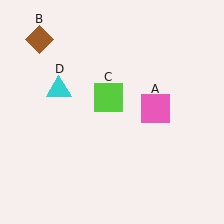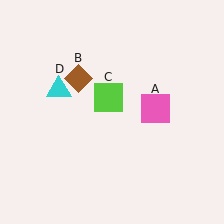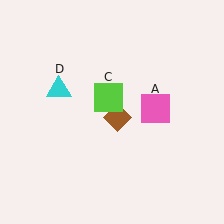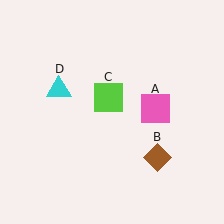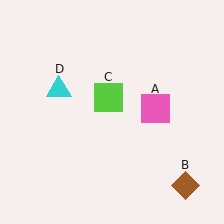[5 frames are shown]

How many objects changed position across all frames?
1 object changed position: brown diamond (object B).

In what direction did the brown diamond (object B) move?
The brown diamond (object B) moved down and to the right.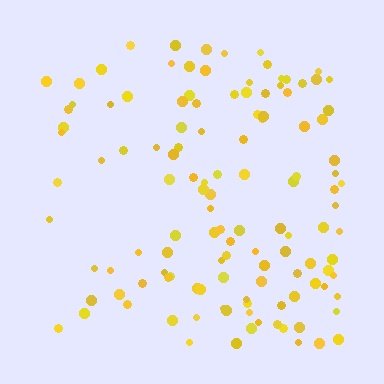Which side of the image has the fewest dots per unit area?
The left.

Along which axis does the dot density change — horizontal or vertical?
Horizontal.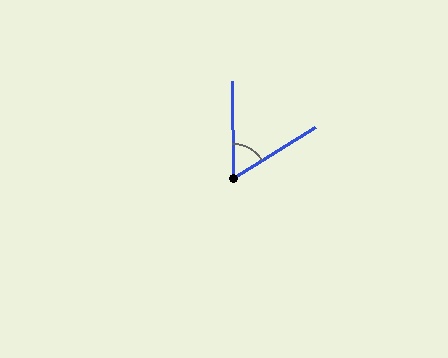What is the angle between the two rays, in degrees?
Approximately 59 degrees.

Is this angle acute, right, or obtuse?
It is acute.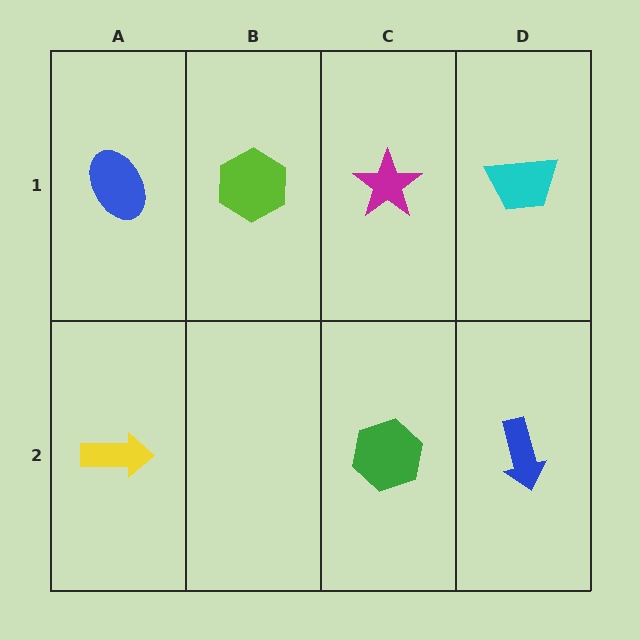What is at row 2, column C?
A green hexagon.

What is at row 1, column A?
A blue ellipse.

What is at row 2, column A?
A yellow arrow.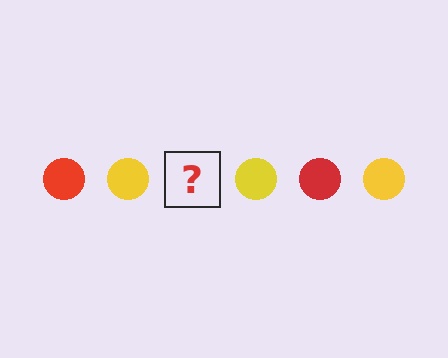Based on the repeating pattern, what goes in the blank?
The blank should be a red circle.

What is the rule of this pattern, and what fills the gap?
The rule is that the pattern cycles through red, yellow circles. The gap should be filled with a red circle.